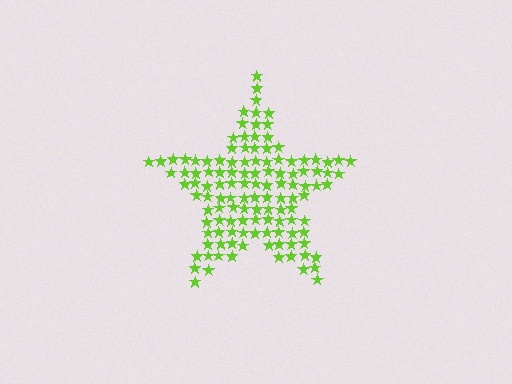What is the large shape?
The large shape is a star.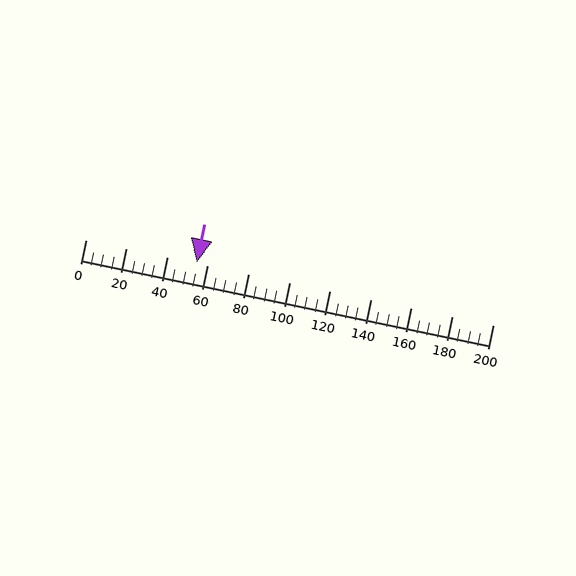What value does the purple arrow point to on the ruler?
The purple arrow points to approximately 54.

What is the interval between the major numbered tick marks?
The major tick marks are spaced 20 units apart.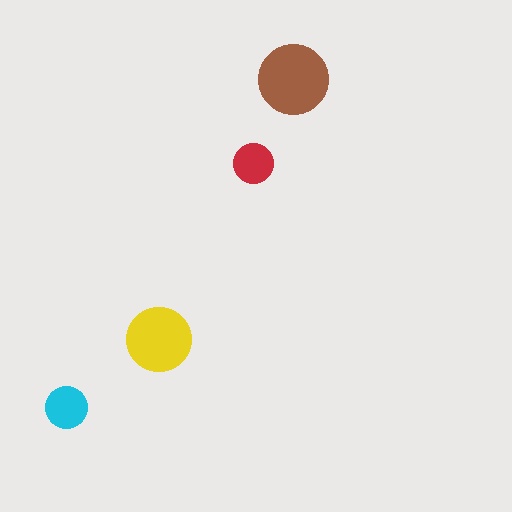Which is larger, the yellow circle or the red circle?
The yellow one.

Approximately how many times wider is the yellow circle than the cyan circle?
About 1.5 times wider.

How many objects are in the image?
There are 4 objects in the image.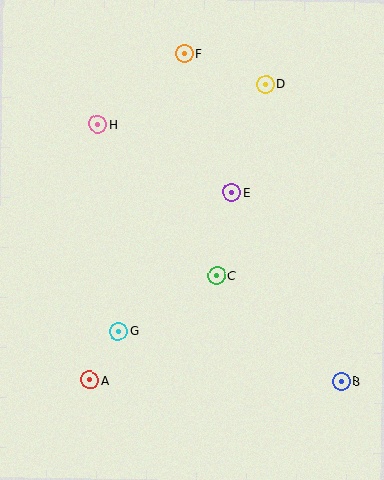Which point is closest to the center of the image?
Point C at (217, 276) is closest to the center.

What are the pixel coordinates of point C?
Point C is at (217, 276).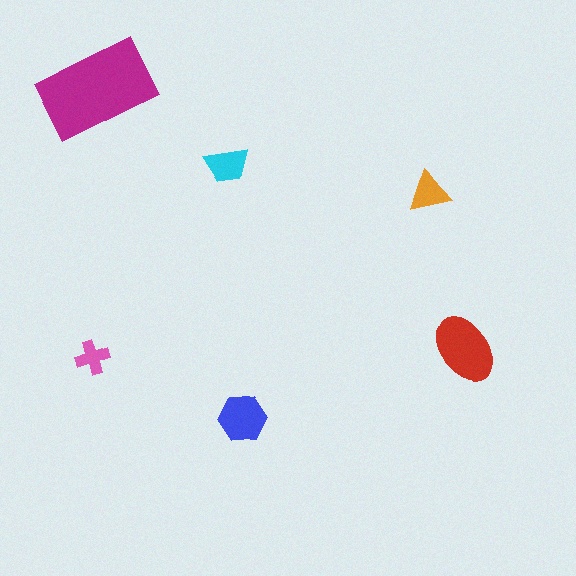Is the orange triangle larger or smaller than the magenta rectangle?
Smaller.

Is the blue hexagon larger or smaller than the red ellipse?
Smaller.